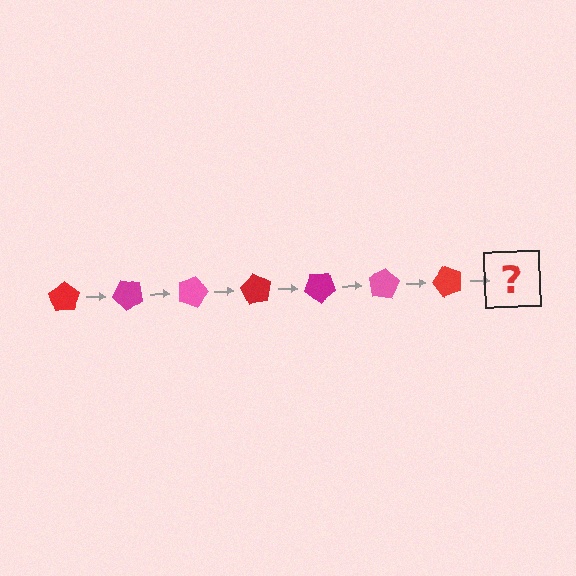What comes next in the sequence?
The next element should be a magenta pentagon, rotated 315 degrees from the start.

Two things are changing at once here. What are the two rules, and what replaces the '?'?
The two rules are that it rotates 45 degrees each step and the color cycles through red, magenta, and pink. The '?' should be a magenta pentagon, rotated 315 degrees from the start.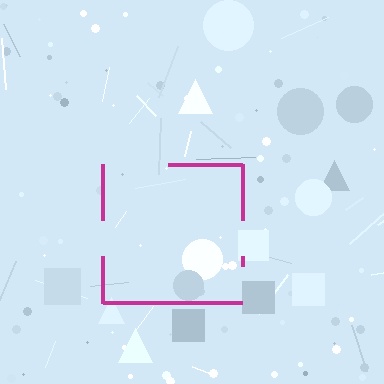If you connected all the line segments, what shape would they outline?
They would outline a square.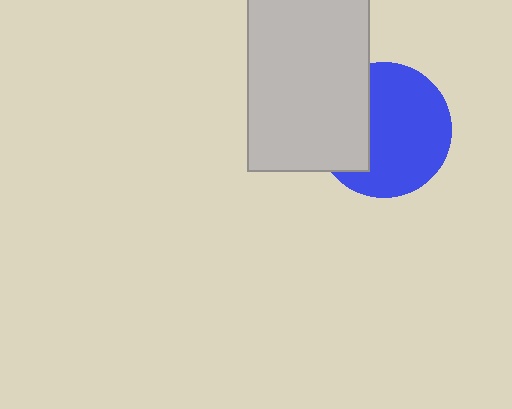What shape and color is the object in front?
The object in front is a light gray rectangle.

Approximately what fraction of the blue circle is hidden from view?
Roughly 32% of the blue circle is hidden behind the light gray rectangle.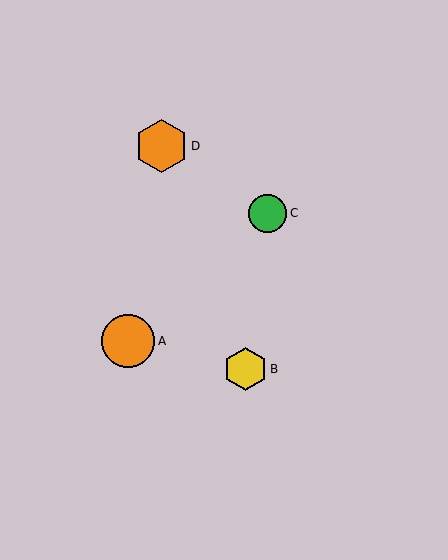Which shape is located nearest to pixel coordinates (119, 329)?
The orange circle (labeled A) at (128, 341) is nearest to that location.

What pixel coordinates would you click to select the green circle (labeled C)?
Click at (268, 213) to select the green circle C.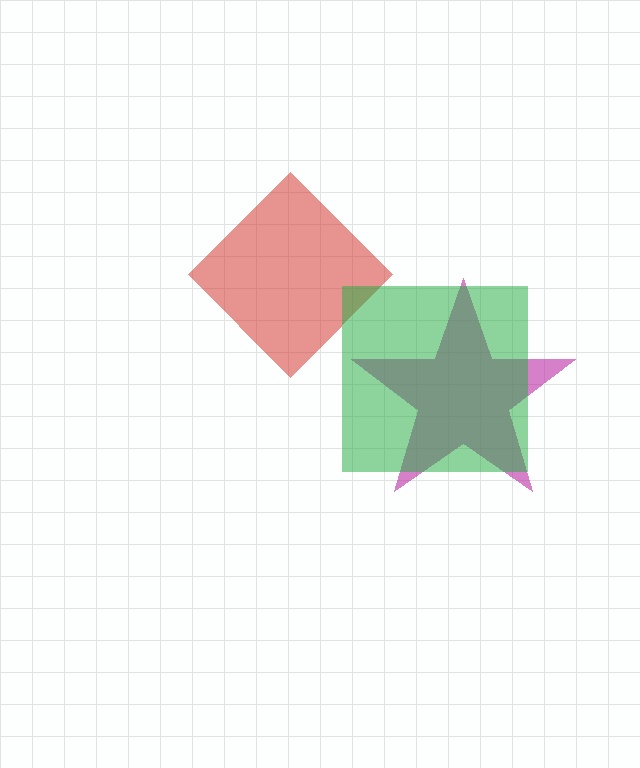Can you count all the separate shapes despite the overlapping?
Yes, there are 3 separate shapes.